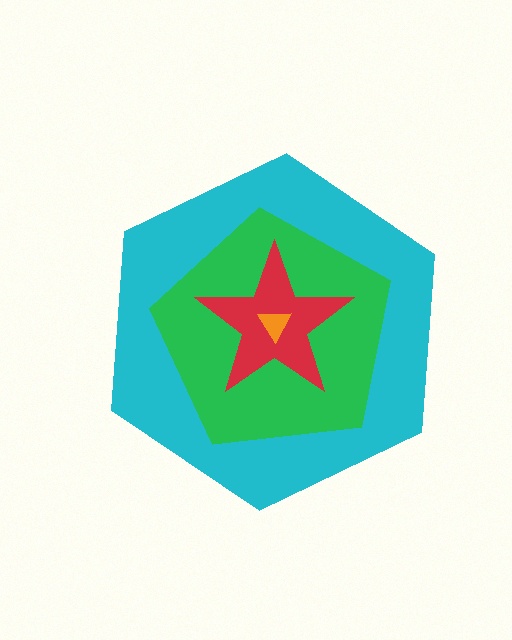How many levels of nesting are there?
4.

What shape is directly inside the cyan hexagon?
The green pentagon.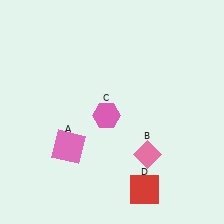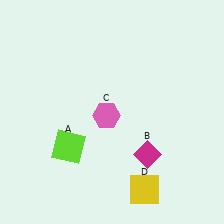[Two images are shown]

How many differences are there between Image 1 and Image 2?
There are 3 differences between the two images.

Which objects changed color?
A changed from pink to lime. B changed from pink to magenta. D changed from red to yellow.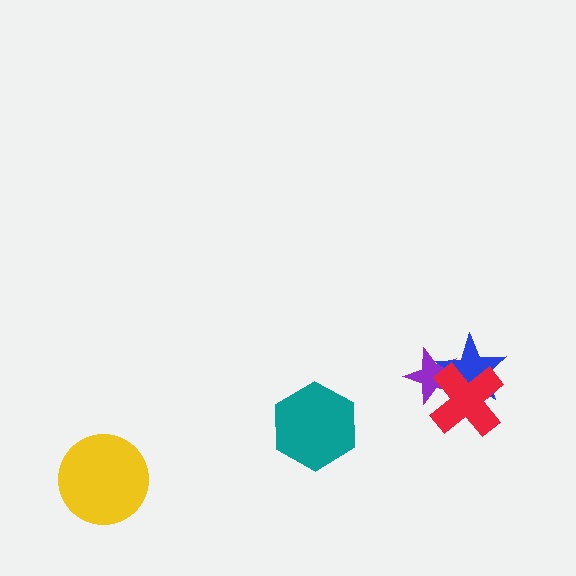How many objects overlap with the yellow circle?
0 objects overlap with the yellow circle.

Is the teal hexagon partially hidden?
No, no other shape covers it.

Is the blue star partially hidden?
Yes, it is partially covered by another shape.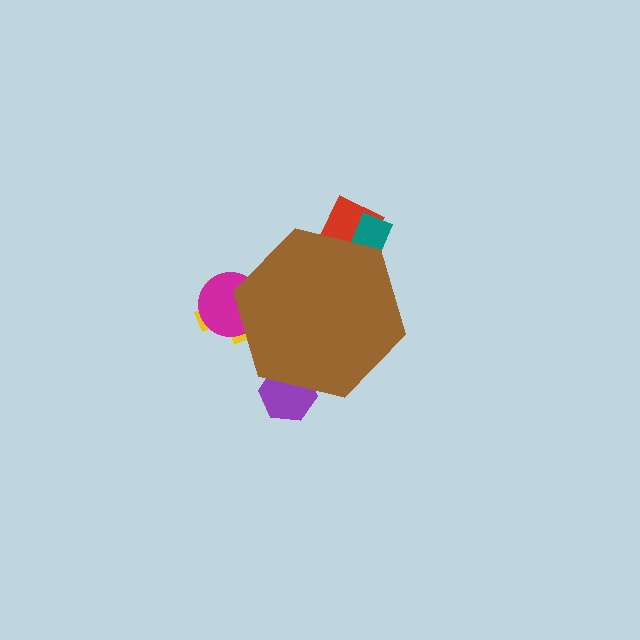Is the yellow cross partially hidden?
Yes, the yellow cross is partially hidden behind the brown hexagon.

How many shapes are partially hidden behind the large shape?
5 shapes are partially hidden.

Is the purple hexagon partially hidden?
Yes, the purple hexagon is partially hidden behind the brown hexagon.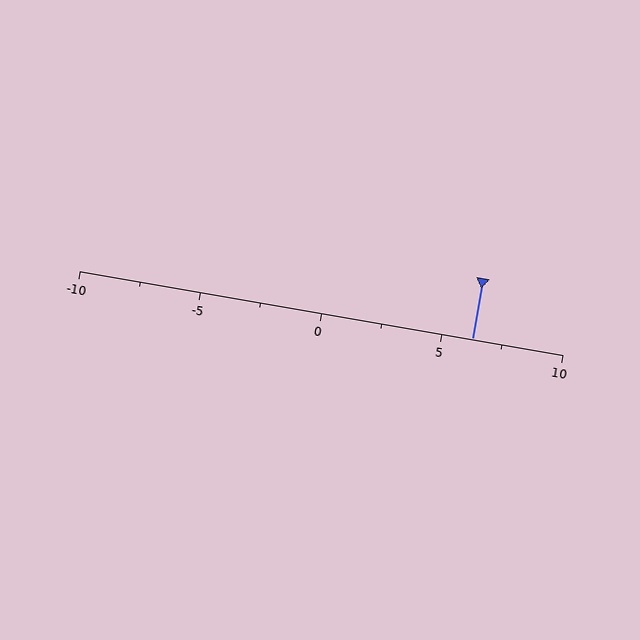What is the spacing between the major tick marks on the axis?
The major ticks are spaced 5 apart.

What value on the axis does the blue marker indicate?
The marker indicates approximately 6.2.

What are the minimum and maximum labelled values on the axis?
The axis runs from -10 to 10.